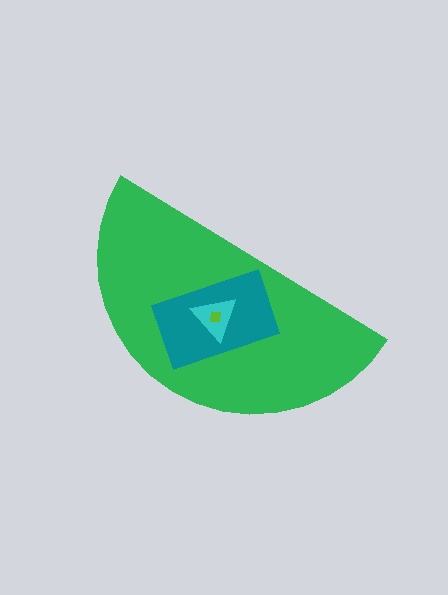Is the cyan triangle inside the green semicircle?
Yes.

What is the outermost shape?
The green semicircle.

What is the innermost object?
The lime square.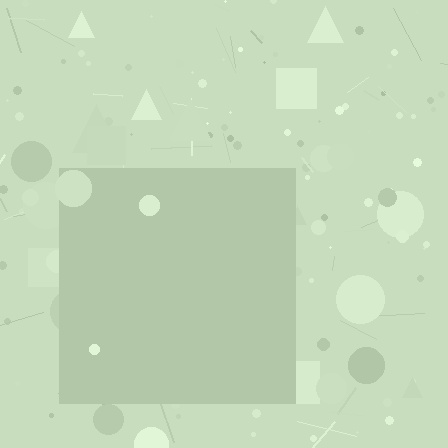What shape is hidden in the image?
A square is hidden in the image.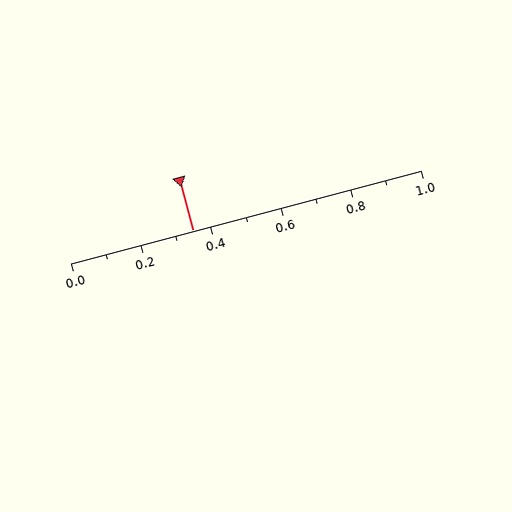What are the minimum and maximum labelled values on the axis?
The axis runs from 0.0 to 1.0.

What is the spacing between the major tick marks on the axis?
The major ticks are spaced 0.2 apart.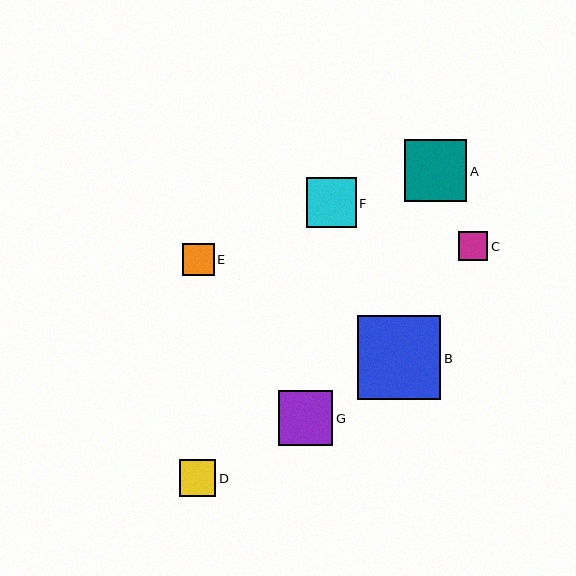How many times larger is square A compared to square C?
Square A is approximately 2.1 times the size of square C.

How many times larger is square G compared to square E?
Square G is approximately 1.7 times the size of square E.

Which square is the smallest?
Square C is the smallest with a size of approximately 30 pixels.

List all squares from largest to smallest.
From largest to smallest: B, A, G, F, D, E, C.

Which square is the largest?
Square B is the largest with a size of approximately 84 pixels.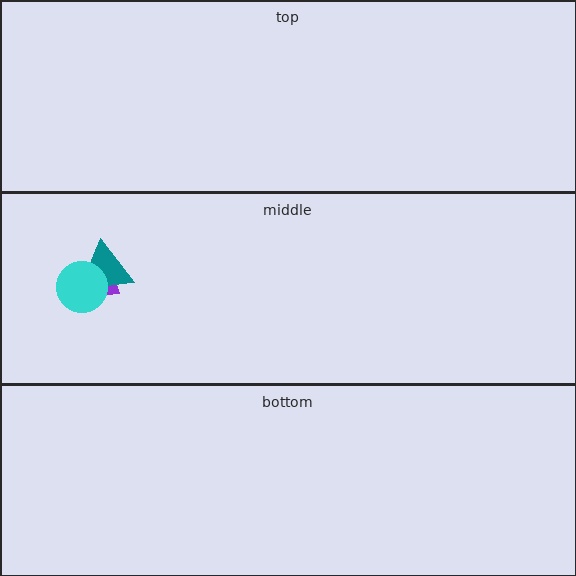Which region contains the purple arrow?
The middle region.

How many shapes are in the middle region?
3.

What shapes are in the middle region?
The purple arrow, the teal triangle, the cyan circle.